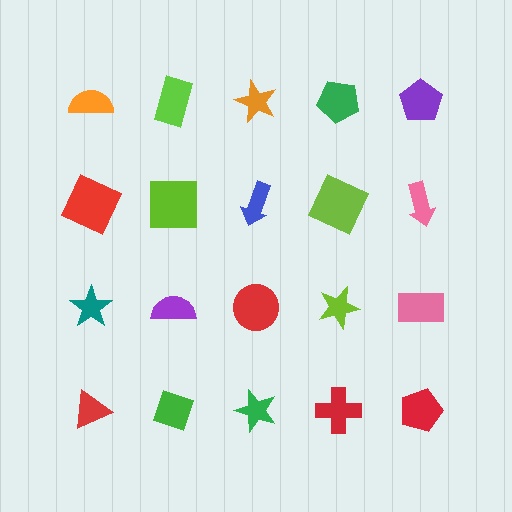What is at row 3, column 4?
A lime star.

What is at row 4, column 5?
A red pentagon.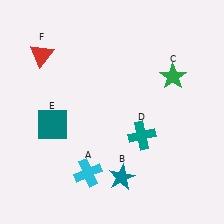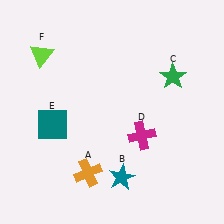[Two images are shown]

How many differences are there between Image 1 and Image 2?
There are 3 differences between the two images.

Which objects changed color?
A changed from cyan to orange. D changed from teal to magenta. F changed from red to lime.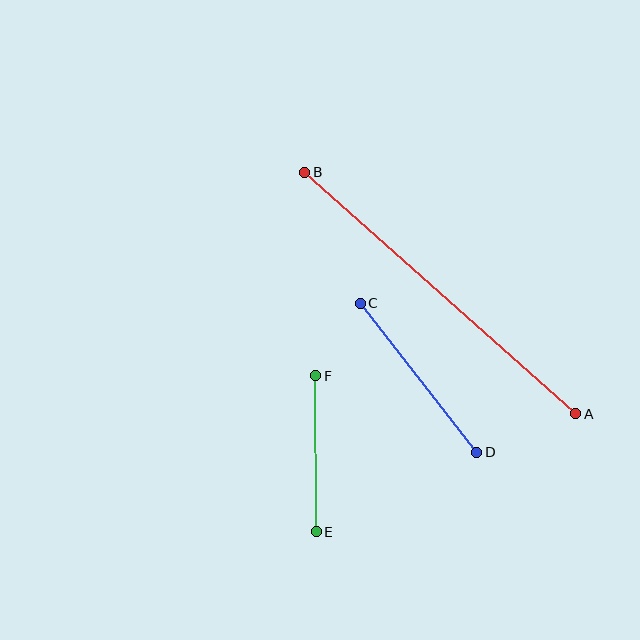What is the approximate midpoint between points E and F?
The midpoint is at approximately (316, 454) pixels.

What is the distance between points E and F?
The distance is approximately 156 pixels.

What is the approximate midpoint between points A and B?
The midpoint is at approximately (440, 293) pixels.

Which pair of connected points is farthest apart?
Points A and B are farthest apart.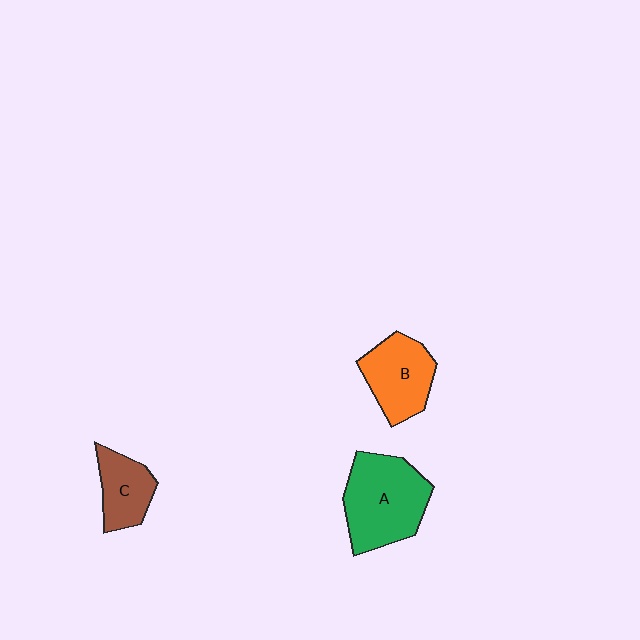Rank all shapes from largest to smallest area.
From largest to smallest: A (green), B (orange), C (brown).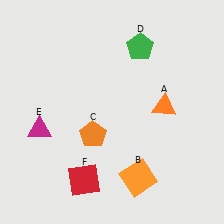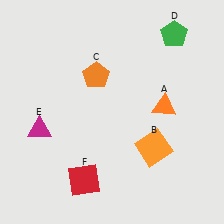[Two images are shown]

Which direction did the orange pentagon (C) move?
The orange pentagon (C) moved up.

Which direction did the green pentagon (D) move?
The green pentagon (D) moved right.